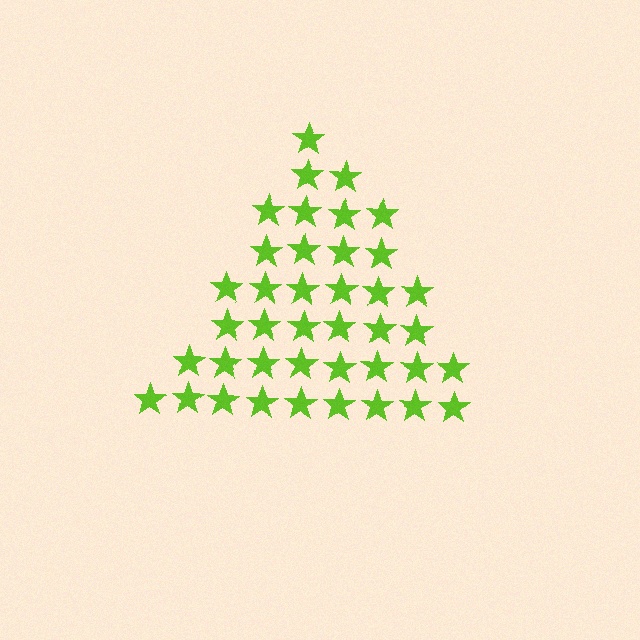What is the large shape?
The large shape is a triangle.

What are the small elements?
The small elements are stars.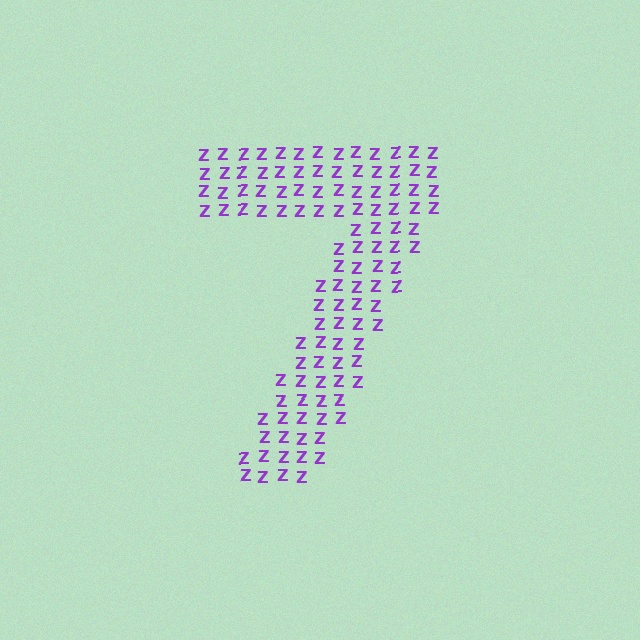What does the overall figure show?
The overall figure shows the digit 7.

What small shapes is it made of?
It is made of small letter Z's.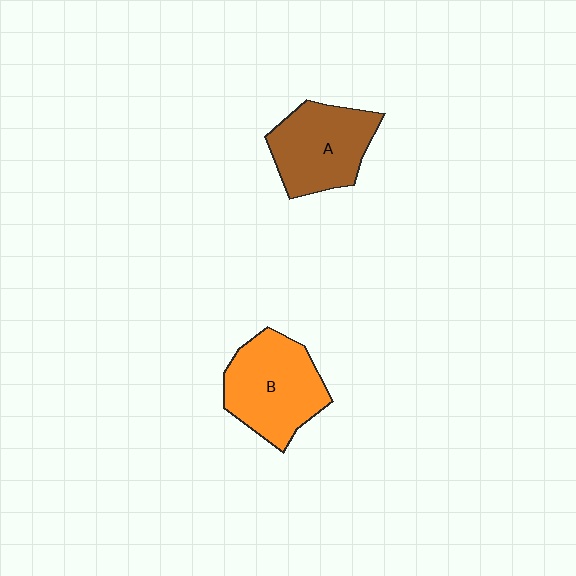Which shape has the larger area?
Shape B (orange).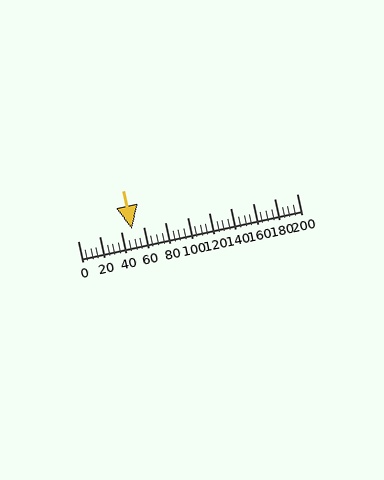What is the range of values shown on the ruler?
The ruler shows values from 0 to 200.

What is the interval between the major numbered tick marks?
The major tick marks are spaced 20 units apart.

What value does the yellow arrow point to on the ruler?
The yellow arrow points to approximately 50.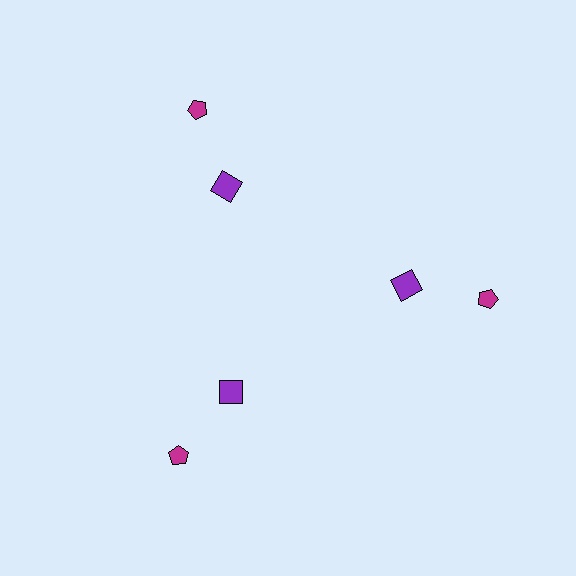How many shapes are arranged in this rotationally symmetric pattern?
There are 6 shapes, arranged in 3 groups of 2.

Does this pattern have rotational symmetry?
Yes, this pattern has 3-fold rotational symmetry. It looks the same after rotating 120 degrees around the center.